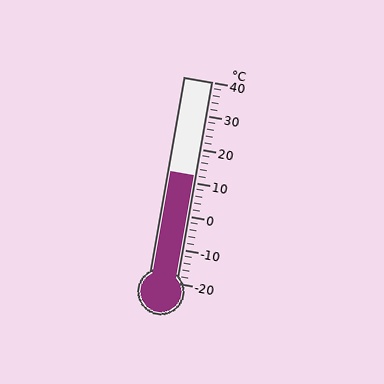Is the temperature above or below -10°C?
The temperature is above -10°C.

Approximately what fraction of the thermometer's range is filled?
The thermometer is filled to approximately 55% of its range.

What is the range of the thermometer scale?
The thermometer scale ranges from -20°C to 40°C.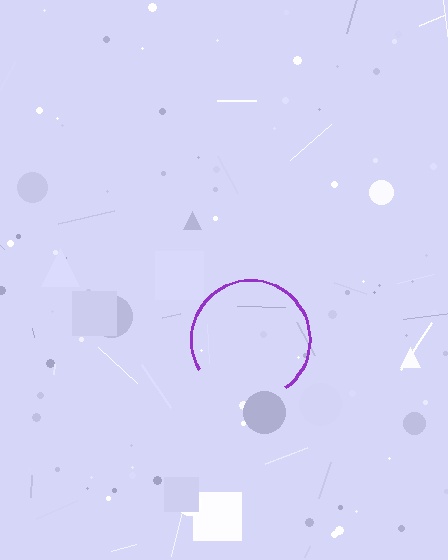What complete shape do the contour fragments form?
The contour fragments form a circle.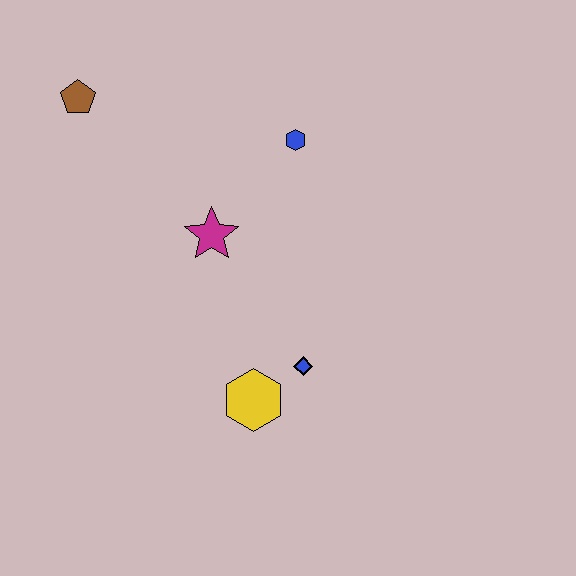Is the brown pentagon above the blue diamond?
Yes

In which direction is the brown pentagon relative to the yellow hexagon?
The brown pentagon is above the yellow hexagon.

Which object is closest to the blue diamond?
The yellow hexagon is closest to the blue diamond.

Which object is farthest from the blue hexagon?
The yellow hexagon is farthest from the blue hexagon.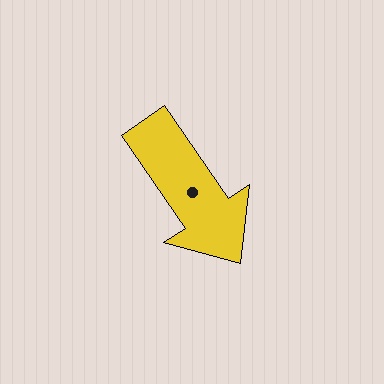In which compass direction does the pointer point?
Southeast.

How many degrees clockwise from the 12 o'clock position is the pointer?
Approximately 146 degrees.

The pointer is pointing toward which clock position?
Roughly 5 o'clock.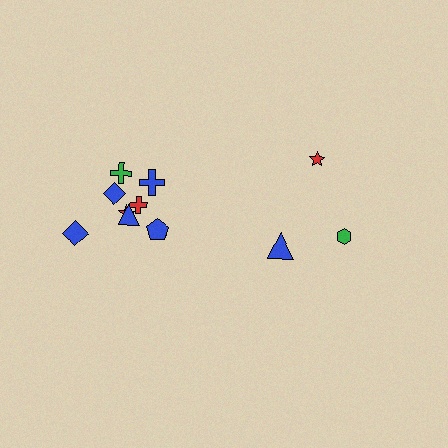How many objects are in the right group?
There are 3 objects.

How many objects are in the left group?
There are 8 objects.